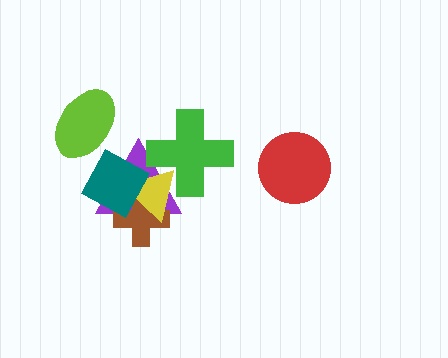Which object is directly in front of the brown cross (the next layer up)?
The yellow triangle is directly in front of the brown cross.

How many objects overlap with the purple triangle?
4 objects overlap with the purple triangle.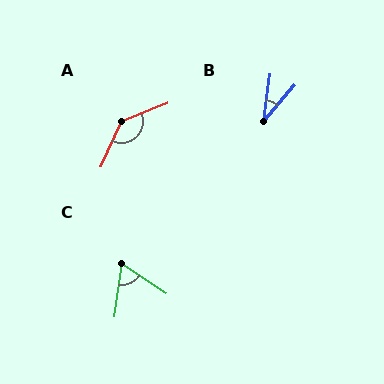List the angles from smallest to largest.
B (34°), C (64°), A (136°).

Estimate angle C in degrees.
Approximately 64 degrees.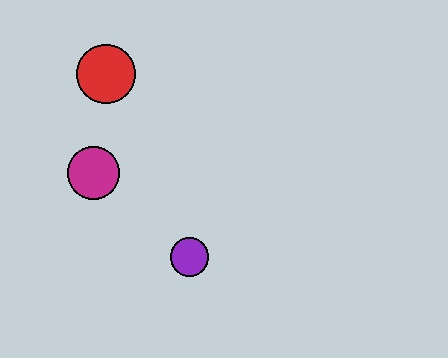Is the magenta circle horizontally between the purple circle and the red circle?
No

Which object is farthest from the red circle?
The purple circle is farthest from the red circle.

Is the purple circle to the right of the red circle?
Yes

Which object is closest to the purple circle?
The magenta circle is closest to the purple circle.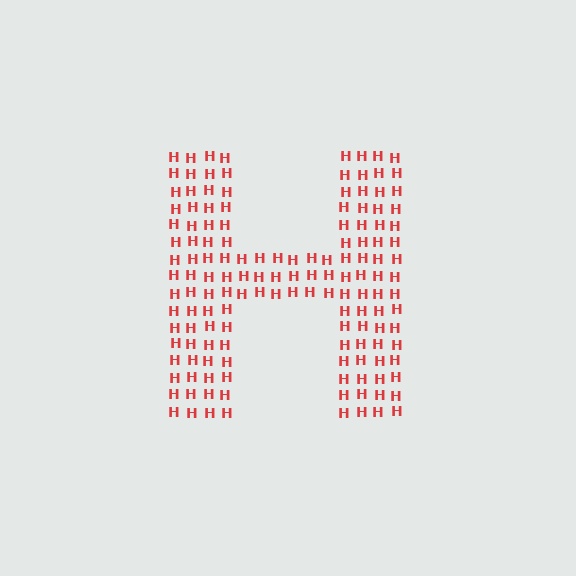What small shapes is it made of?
It is made of small letter H's.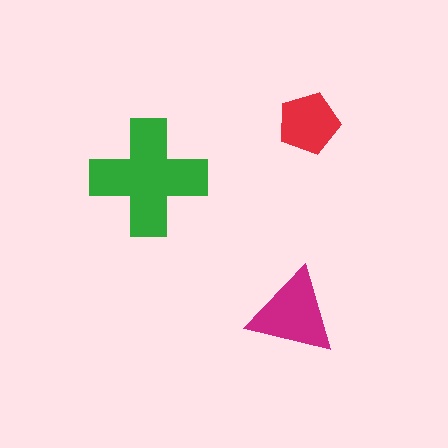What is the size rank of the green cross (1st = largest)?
1st.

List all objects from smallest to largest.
The red pentagon, the magenta triangle, the green cross.